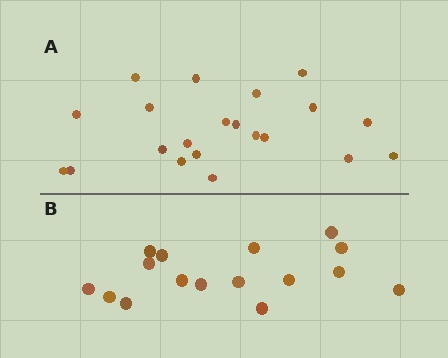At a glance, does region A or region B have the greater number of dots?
Region A (the top region) has more dots.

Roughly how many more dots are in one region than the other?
Region A has about 5 more dots than region B.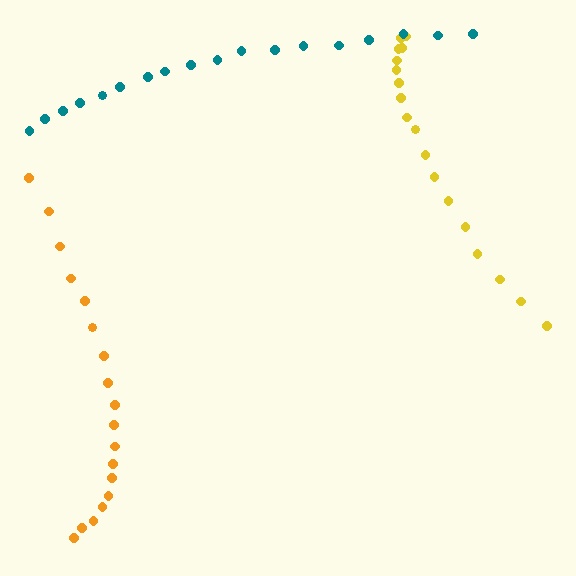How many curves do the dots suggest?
There are 3 distinct paths.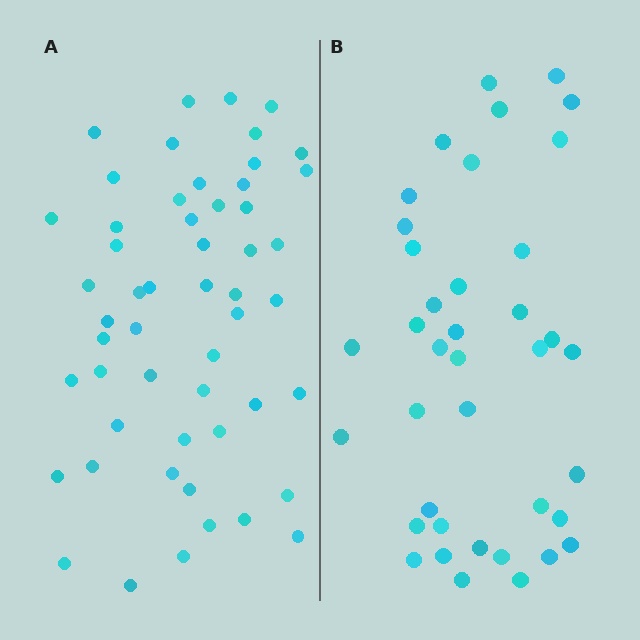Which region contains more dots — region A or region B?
Region A (the left region) has more dots.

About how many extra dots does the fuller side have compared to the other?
Region A has approximately 15 more dots than region B.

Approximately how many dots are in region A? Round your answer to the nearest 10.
About 50 dots. (The exact count is 53, which rounds to 50.)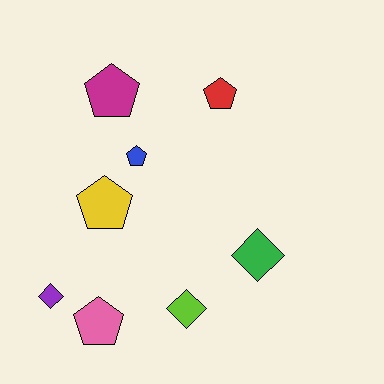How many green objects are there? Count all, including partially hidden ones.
There is 1 green object.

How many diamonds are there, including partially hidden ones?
There are 3 diamonds.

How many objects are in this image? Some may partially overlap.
There are 8 objects.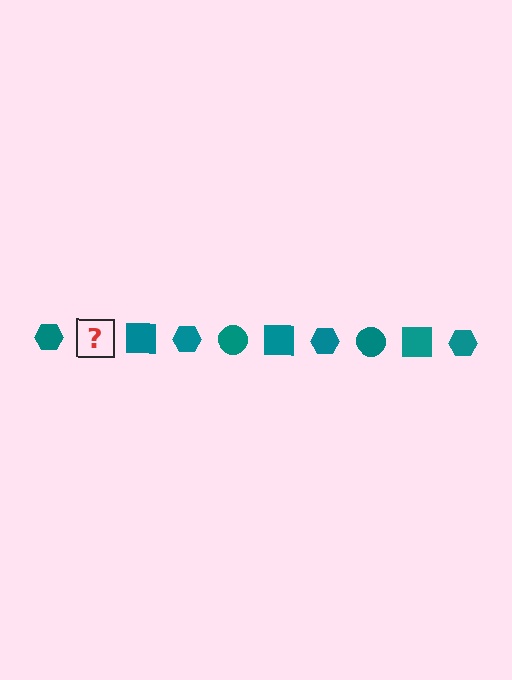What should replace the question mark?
The question mark should be replaced with a teal circle.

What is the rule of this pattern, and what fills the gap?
The rule is that the pattern cycles through hexagon, circle, square shapes in teal. The gap should be filled with a teal circle.